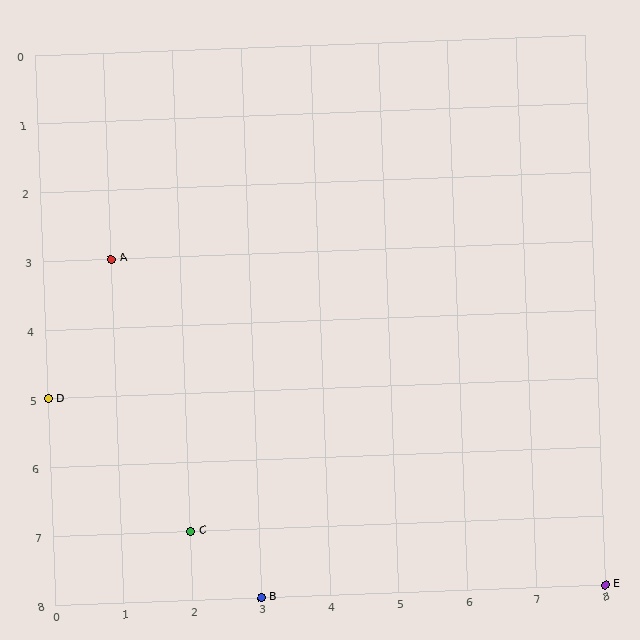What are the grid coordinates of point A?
Point A is at grid coordinates (1, 3).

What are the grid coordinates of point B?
Point B is at grid coordinates (3, 8).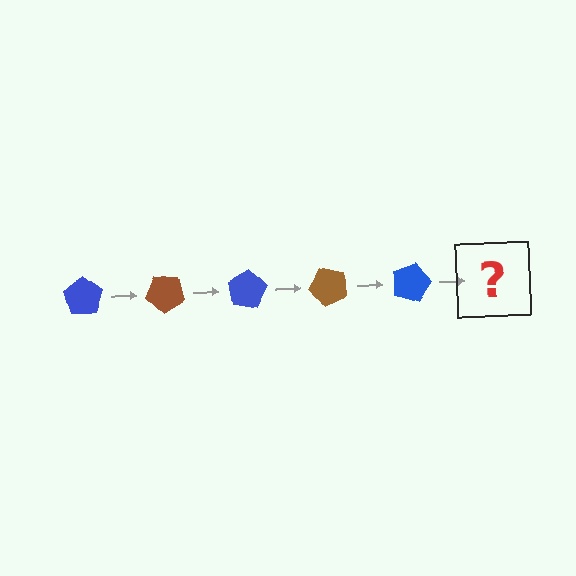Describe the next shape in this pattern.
It should be a brown pentagon, rotated 200 degrees from the start.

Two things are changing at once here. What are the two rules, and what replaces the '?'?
The two rules are that it rotates 40 degrees each step and the color cycles through blue and brown. The '?' should be a brown pentagon, rotated 200 degrees from the start.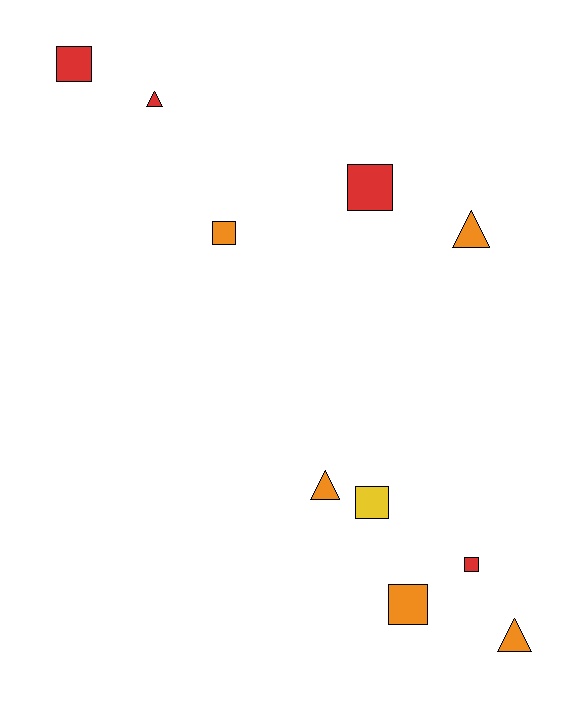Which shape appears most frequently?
Square, with 6 objects.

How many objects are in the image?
There are 10 objects.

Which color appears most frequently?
Orange, with 5 objects.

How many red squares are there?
There are 3 red squares.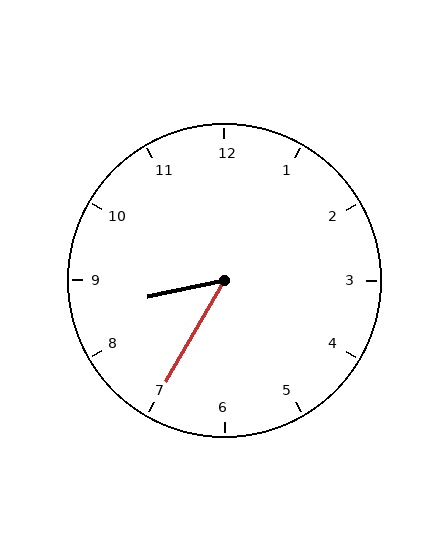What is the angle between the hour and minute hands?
Approximately 48 degrees.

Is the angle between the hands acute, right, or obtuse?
It is acute.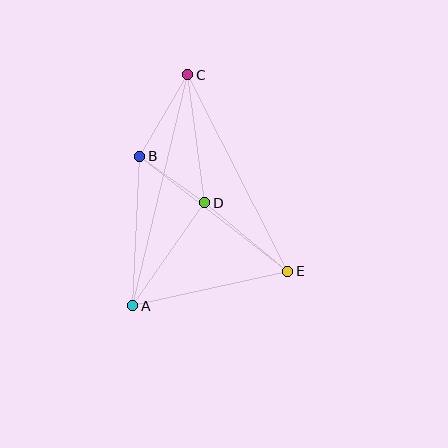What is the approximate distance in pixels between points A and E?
The distance between A and E is approximately 159 pixels.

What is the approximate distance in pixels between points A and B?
The distance between A and B is approximately 150 pixels.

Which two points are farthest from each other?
Points A and C are farthest from each other.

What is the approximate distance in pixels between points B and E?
The distance between B and E is approximately 187 pixels.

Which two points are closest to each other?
Points B and D are closest to each other.